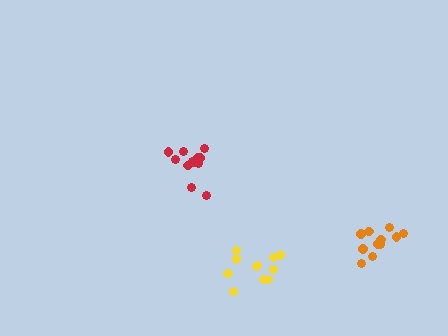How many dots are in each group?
Group 1: 12 dots, Group 2: 11 dots, Group 3: 13 dots (36 total).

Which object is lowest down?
The yellow cluster is bottommost.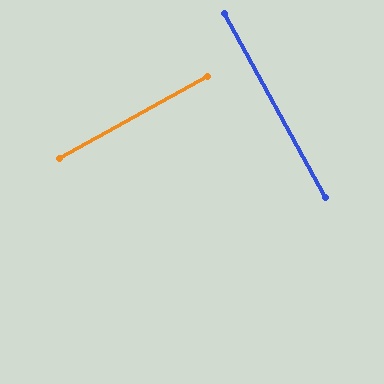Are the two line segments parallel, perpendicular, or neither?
Perpendicular — they meet at approximately 90°.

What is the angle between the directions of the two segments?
Approximately 90 degrees.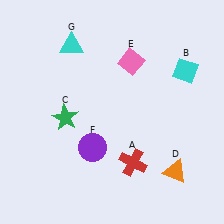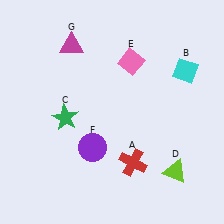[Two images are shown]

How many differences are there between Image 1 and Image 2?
There are 2 differences between the two images.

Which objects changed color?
D changed from orange to lime. G changed from cyan to magenta.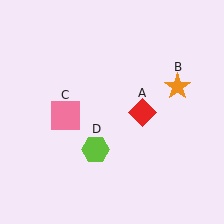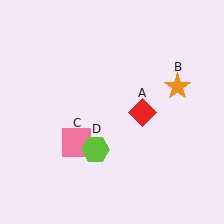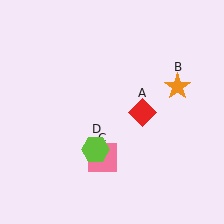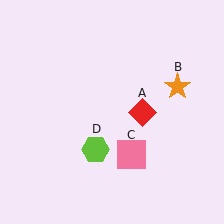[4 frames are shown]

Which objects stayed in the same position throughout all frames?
Red diamond (object A) and orange star (object B) and lime hexagon (object D) remained stationary.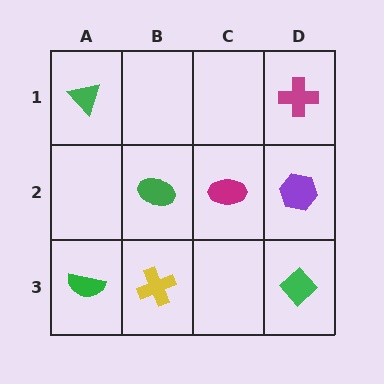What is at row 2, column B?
A green ellipse.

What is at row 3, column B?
A yellow cross.